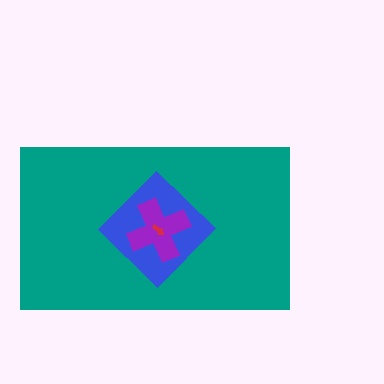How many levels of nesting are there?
4.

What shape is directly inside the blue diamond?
The purple cross.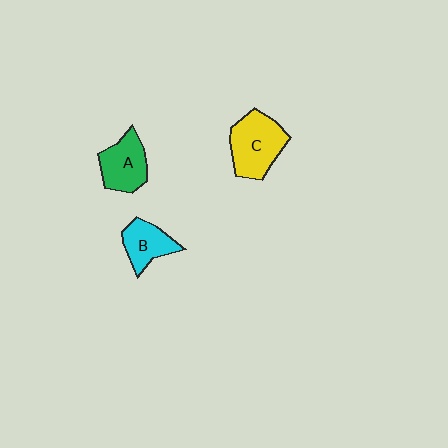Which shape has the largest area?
Shape C (yellow).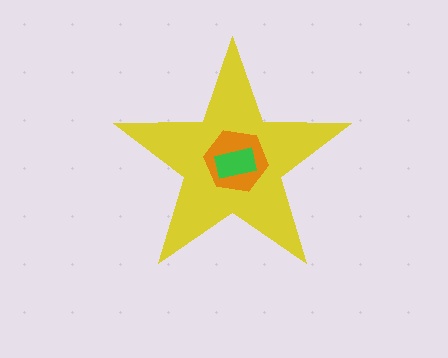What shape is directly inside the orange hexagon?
The green rectangle.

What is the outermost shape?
The yellow star.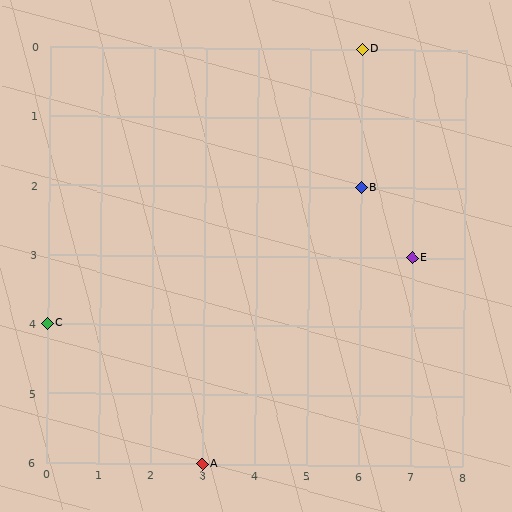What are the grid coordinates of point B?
Point B is at grid coordinates (6, 2).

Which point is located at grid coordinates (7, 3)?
Point E is at (7, 3).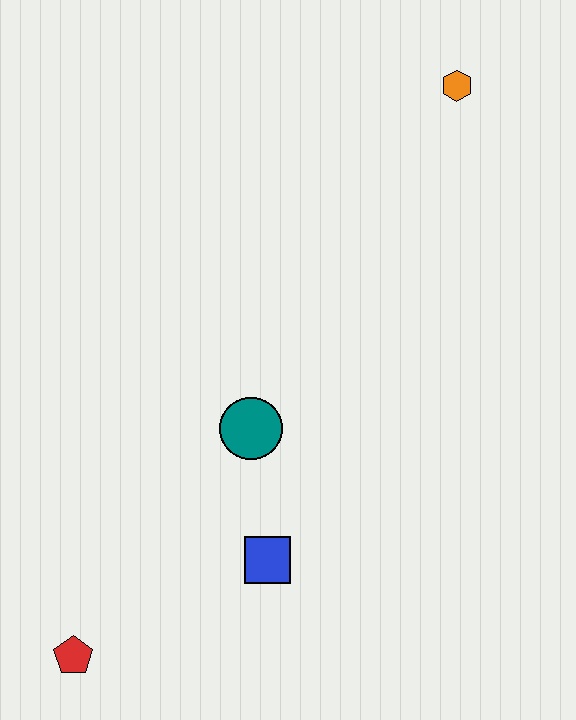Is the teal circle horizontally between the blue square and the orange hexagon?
No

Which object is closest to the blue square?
The teal circle is closest to the blue square.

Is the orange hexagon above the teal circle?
Yes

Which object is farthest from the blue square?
The orange hexagon is farthest from the blue square.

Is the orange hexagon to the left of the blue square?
No